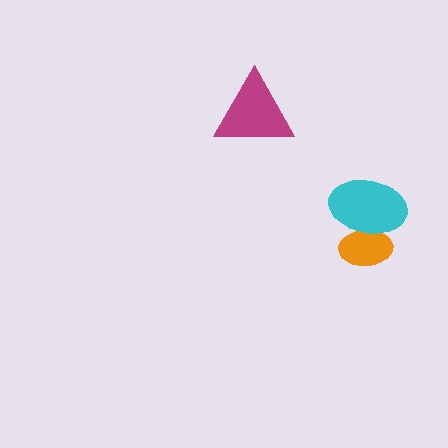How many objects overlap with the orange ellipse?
1 object overlaps with the orange ellipse.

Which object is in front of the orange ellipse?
The cyan ellipse is in front of the orange ellipse.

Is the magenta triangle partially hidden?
No, no other shape covers it.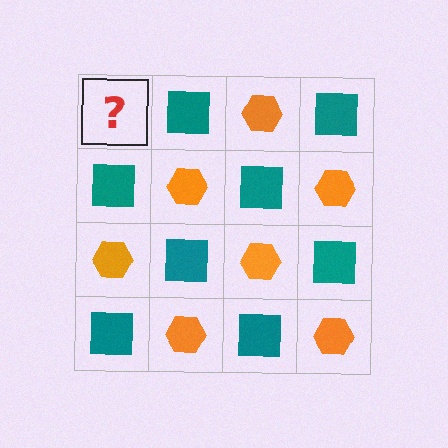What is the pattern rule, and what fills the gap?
The rule is that it alternates orange hexagon and teal square in a checkerboard pattern. The gap should be filled with an orange hexagon.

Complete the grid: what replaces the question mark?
The question mark should be replaced with an orange hexagon.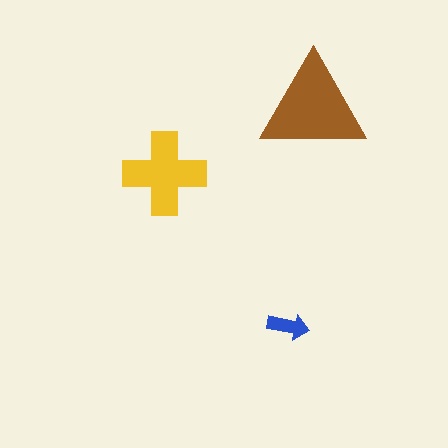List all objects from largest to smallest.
The brown triangle, the yellow cross, the blue arrow.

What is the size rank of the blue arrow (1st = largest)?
3rd.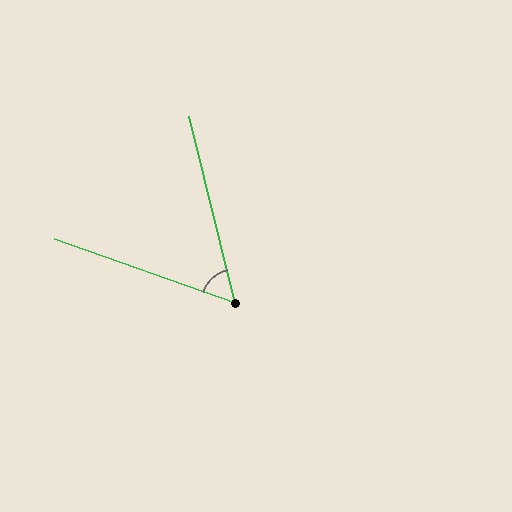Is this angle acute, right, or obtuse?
It is acute.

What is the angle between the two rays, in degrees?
Approximately 57 degrees.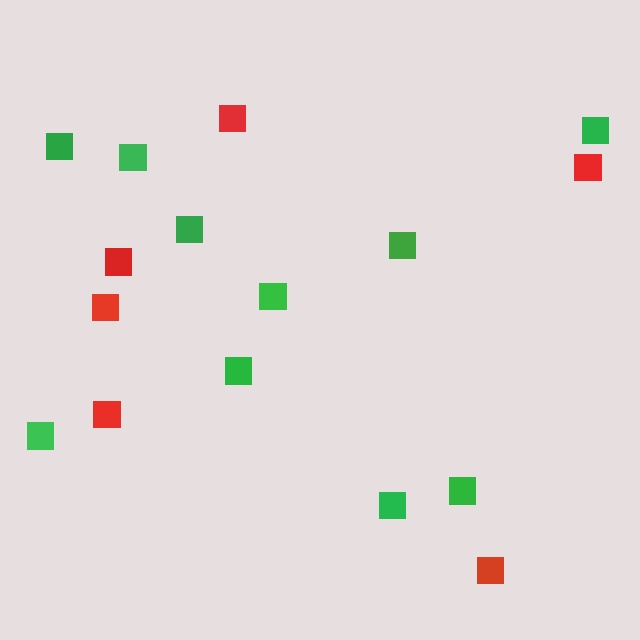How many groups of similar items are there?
There are 2 groups: one group of red squares (6) and one group of green squares (10).